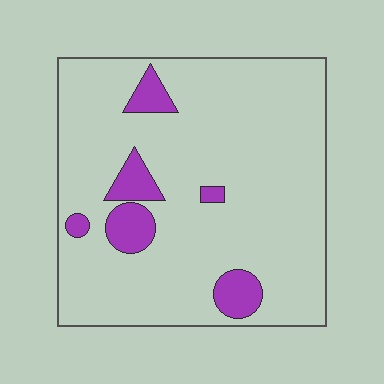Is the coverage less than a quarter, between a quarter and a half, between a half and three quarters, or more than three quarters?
Less than a quarter.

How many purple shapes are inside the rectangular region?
6.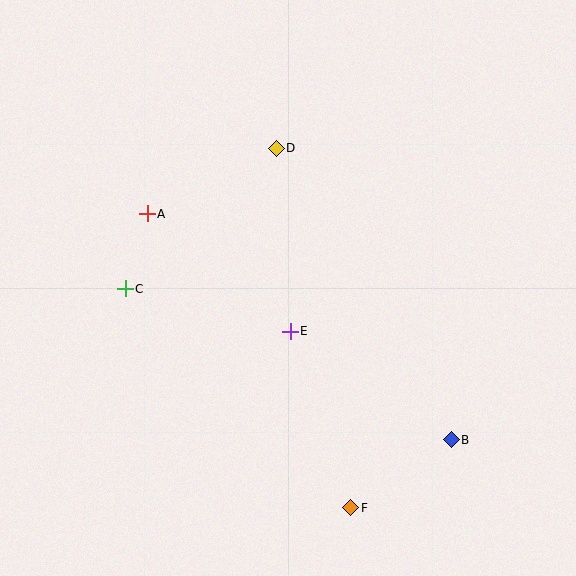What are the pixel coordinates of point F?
Point F is at (351, 508).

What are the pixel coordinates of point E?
Point E is at (290, 331).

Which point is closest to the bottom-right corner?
Point B is closest to the bottom-right corner.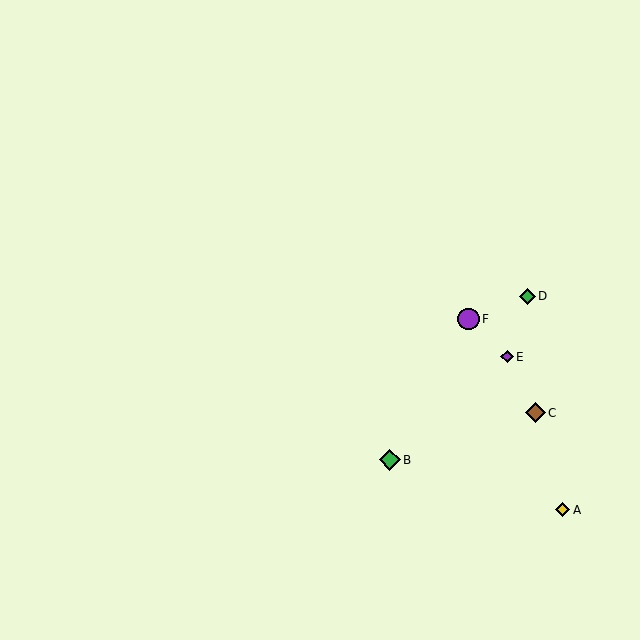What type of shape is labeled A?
Shape A is a yellow diamond.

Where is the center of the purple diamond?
The center of the purple diamond is at (507, 357).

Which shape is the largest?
The purple circle (labeled F) is the largest.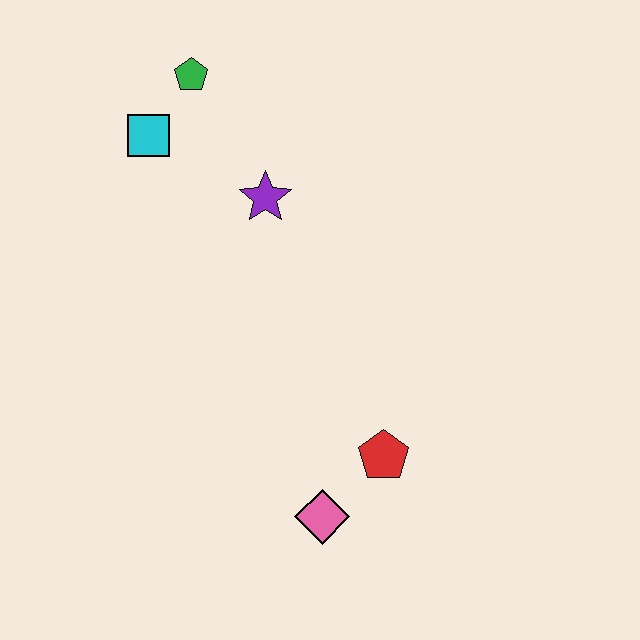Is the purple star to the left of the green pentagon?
No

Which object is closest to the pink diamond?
The red pentagon is closest to the pink diamond.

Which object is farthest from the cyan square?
The pink diamond is farthest from the cyan square.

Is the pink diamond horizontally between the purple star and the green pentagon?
No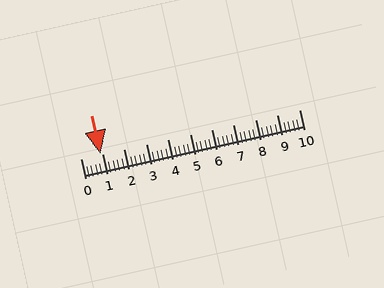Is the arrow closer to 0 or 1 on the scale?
The arrow is closer to 1.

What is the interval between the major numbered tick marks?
The major tick marks are spaced 1 units apart.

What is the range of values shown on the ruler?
The ruler shows values from 0 to 10.